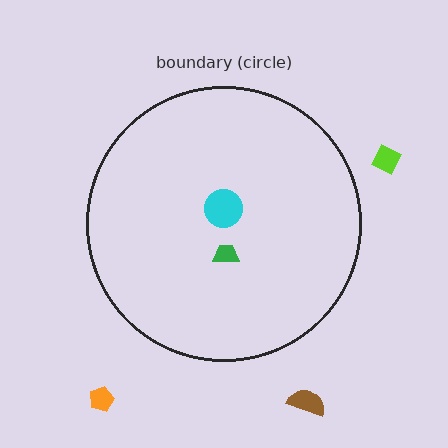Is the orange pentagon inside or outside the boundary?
Outside.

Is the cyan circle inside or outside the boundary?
Inside.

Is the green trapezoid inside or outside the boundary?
Inside.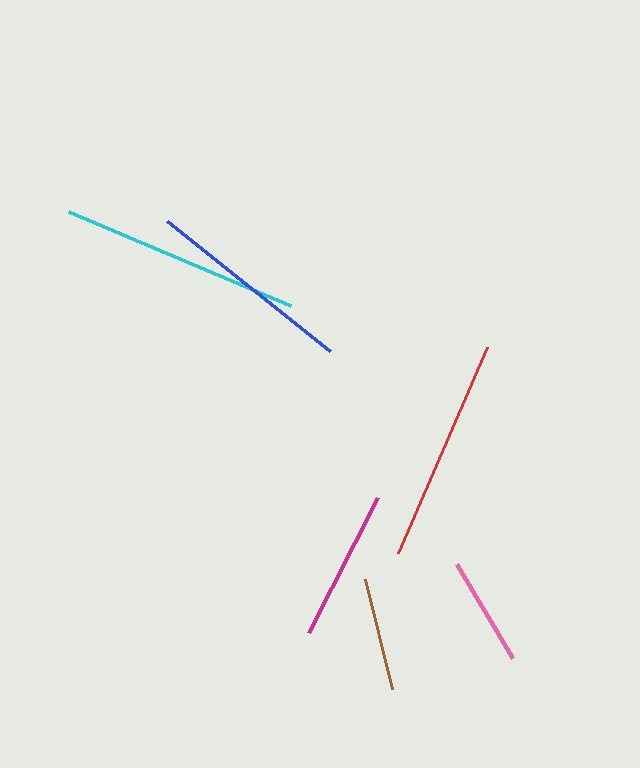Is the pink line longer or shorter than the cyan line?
The cyan line is longer than the pink line.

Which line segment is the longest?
The cyan line is the longest at approximately 241 pixels.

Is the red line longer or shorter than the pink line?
The red line is longer than the pink line.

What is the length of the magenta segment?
The magenta segment is approximately 151 pixels long.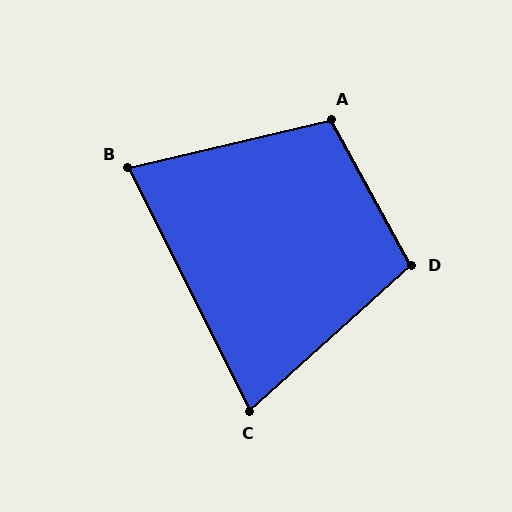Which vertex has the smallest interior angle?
C, at approximately 74 degrees.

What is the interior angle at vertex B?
Approximately 77 degrees (acute).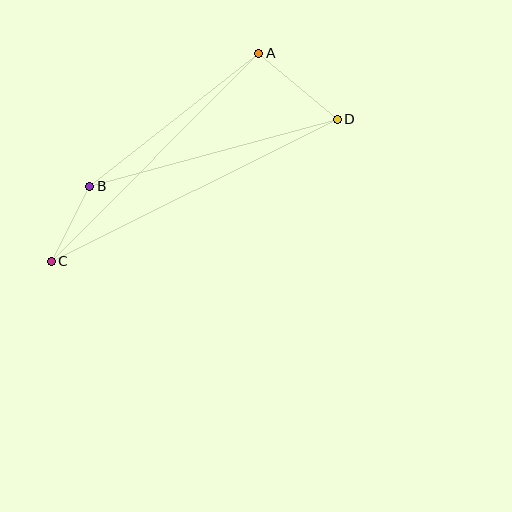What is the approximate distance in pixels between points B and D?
The distance between B and D is approximately 257 pixels.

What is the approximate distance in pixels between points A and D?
The distance between A and D is approximately 102 pixels.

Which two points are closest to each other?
Points B and C are closest to each other.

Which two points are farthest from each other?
Points C and D are farthest from each other.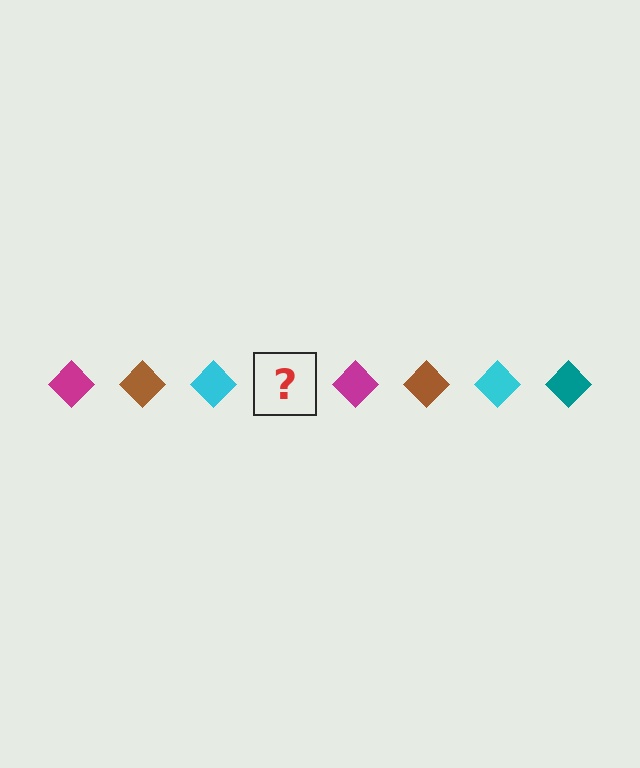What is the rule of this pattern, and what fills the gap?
The rule is that the pattern cycles through magenta, brown, cyan, teal diamonds. The gap should be filled with a teal diamond.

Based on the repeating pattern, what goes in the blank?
The blank should be a teal diamond.